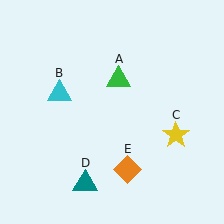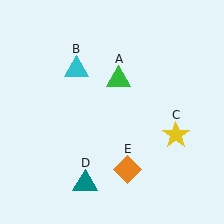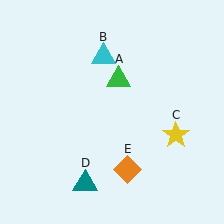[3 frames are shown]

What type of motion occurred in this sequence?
The cyan triangle (object B) rotated clockwise around the center of the scene.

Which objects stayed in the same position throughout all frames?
Green triangle (object A) and yellow star (object C) and teal triangle (object D) and orange diamond (object E) remained stationary.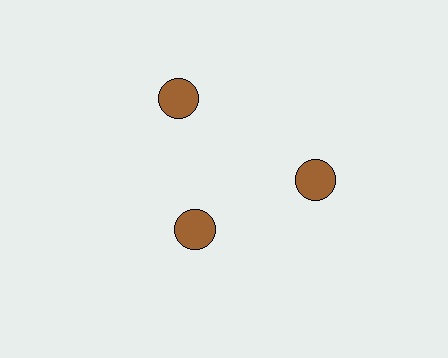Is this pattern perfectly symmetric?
No. The 3 brown circles are arranged in a ring, but one element near the 7 o'clock position is pulled inward toward the center, breaking the 3-fold rotational symmetry.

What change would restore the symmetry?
The symmetry would be restored by moving it outward, back onto the ring so that all 3 circles sit at equal angles and equal distance from the center.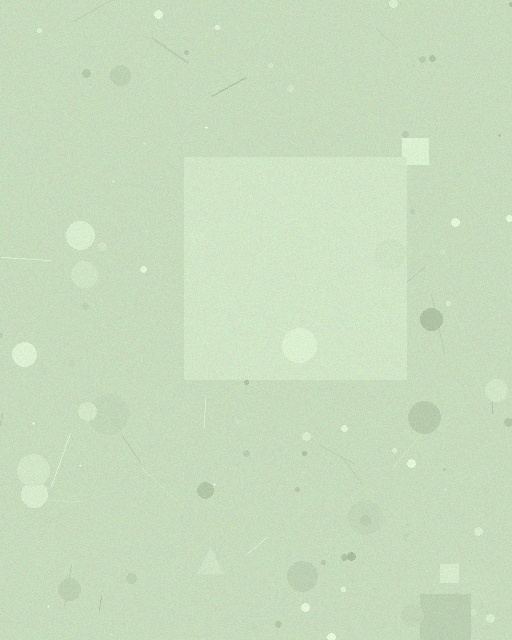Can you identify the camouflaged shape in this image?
The camouflaged shape is a square.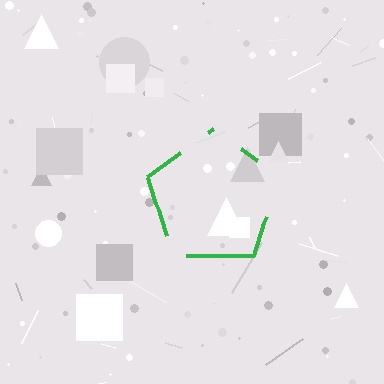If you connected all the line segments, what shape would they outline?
They would outline a pentagon.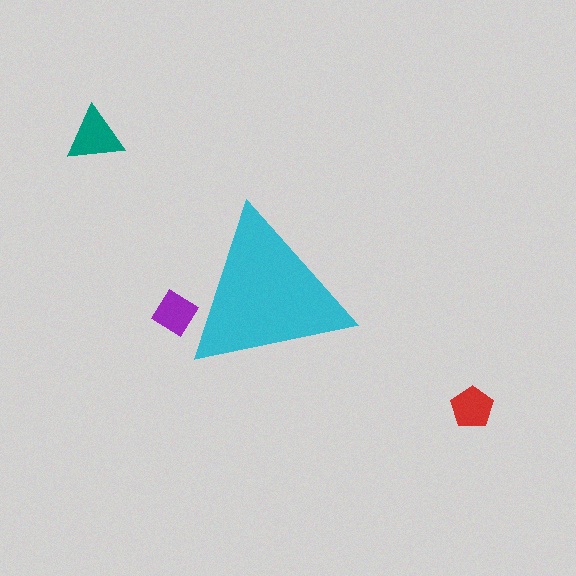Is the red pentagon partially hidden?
No, the red pentagon is fully visible.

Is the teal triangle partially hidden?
No, the teal triangle is fully visible.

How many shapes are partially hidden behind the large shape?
1 shape is partially hidden.